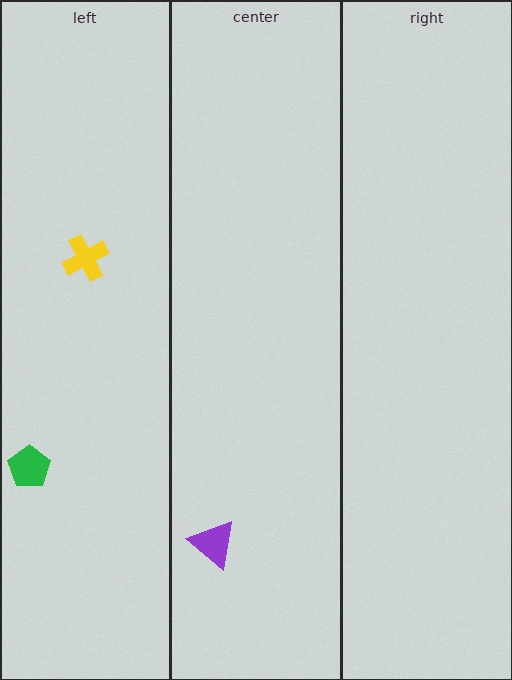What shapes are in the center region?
The purple triangle.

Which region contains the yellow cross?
The left region.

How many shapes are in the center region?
1.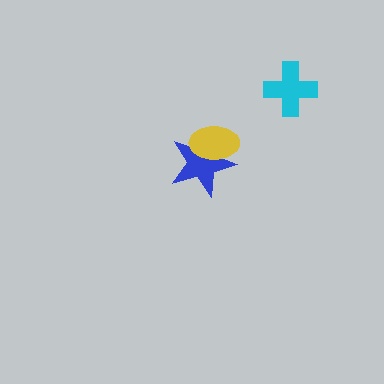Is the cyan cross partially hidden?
No, no other shape covers it.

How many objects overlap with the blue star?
1 object overlaps with the blue star.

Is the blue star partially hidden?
Yes, it is partially covered by another shape.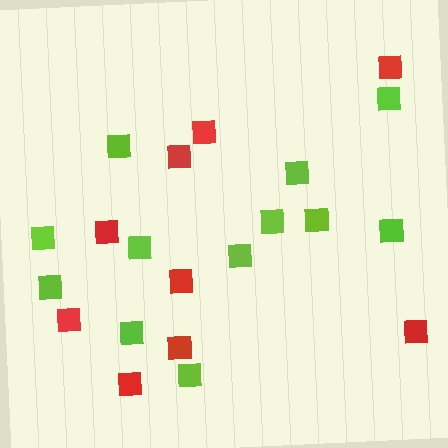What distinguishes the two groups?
There are 2 groups: one group of lime squares (12) and one group of red squares (9).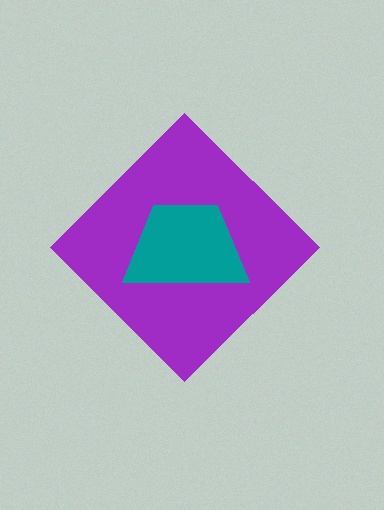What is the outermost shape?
The purple diamond.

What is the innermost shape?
The teal trapezoid.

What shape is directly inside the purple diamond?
The teal trapezoid.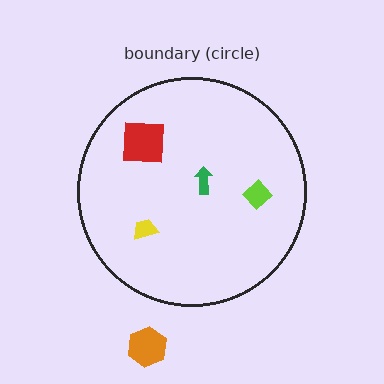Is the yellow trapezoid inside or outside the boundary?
Inside.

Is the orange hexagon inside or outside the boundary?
Outside.